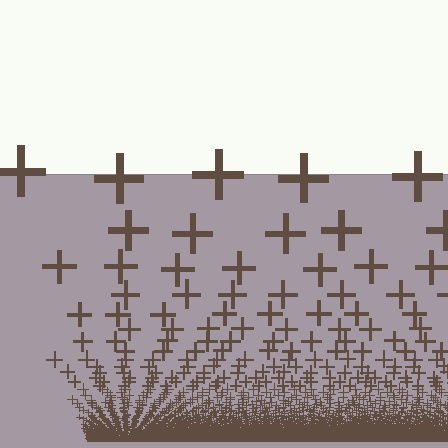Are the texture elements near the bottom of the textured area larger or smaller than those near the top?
Smaller. The gradient is inverted — elements near the bottom are smaller and denser.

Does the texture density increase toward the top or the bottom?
Density increases toward the bottom.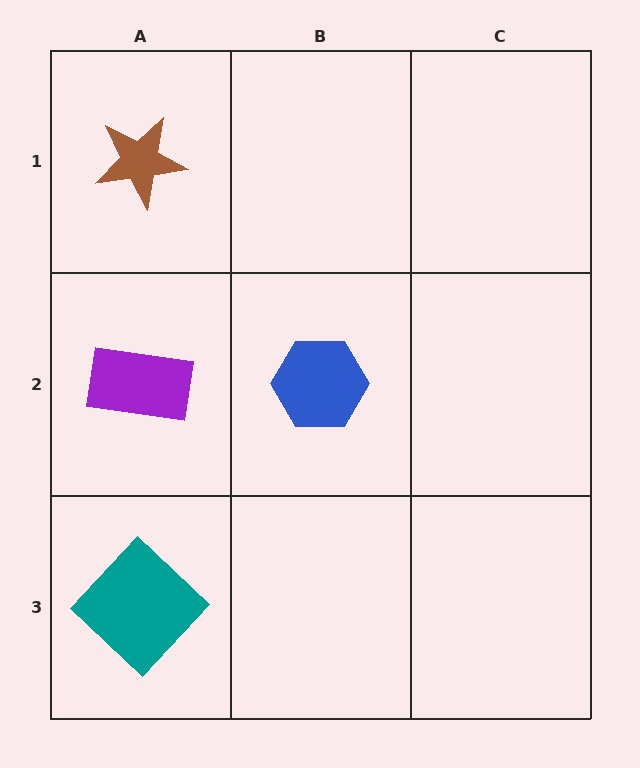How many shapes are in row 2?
2 shapes.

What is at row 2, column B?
A blue hexagon.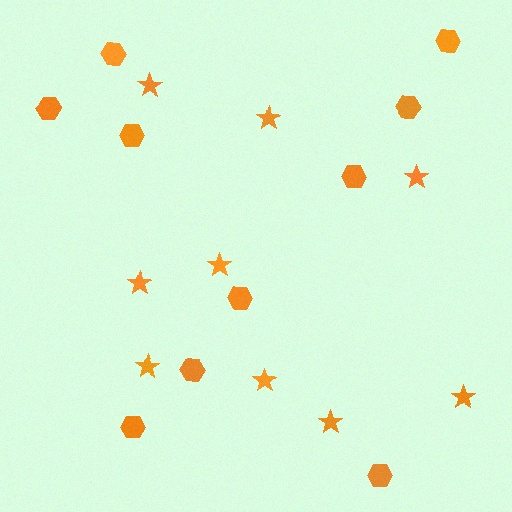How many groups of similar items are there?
There are 2 groups: one group of stars (9) and one group of hexagons (10).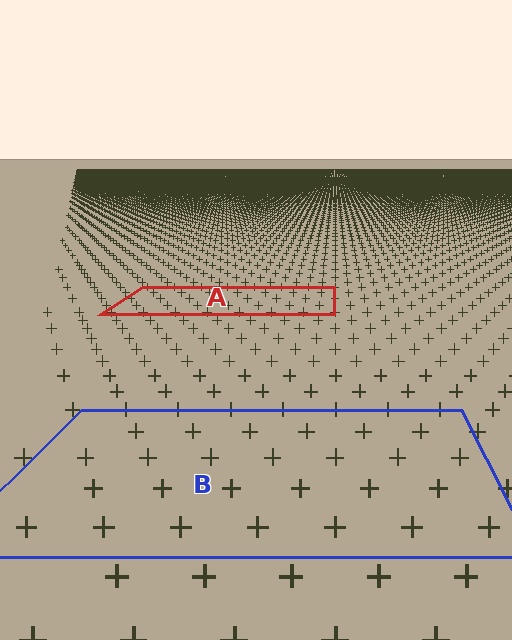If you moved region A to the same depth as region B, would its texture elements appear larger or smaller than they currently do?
They would appear larger. At a closer depth, the same texture elements are projected at a bigger on-screen size.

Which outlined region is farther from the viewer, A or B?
Region A is farther from the viewer — the texture elements inside it appear smaller and more densely packed.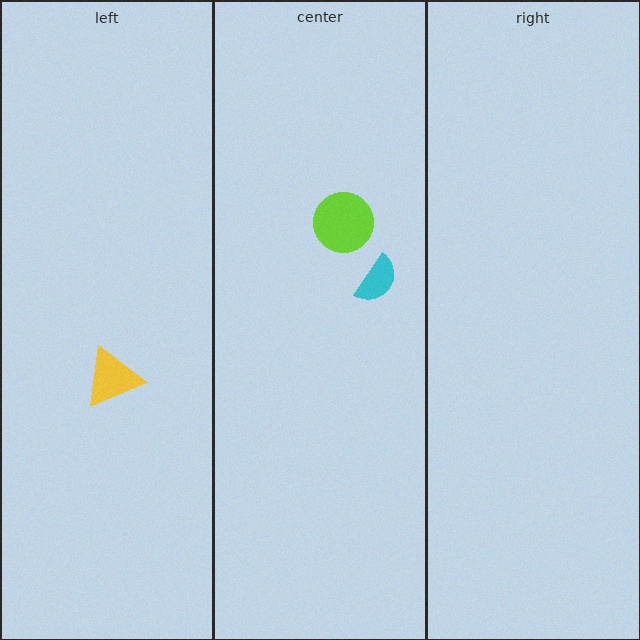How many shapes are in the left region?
1.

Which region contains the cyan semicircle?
The center region.